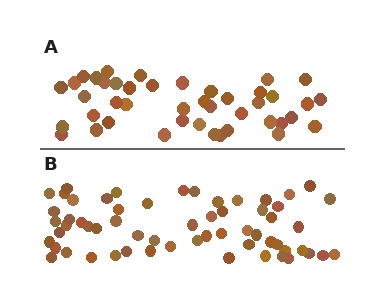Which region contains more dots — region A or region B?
Region B (the bottom region) has more dots.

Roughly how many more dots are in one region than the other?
Region B has approximately 15 more dots than region A.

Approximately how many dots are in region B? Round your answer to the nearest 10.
About 60 dots.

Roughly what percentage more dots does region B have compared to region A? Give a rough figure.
About 40% more.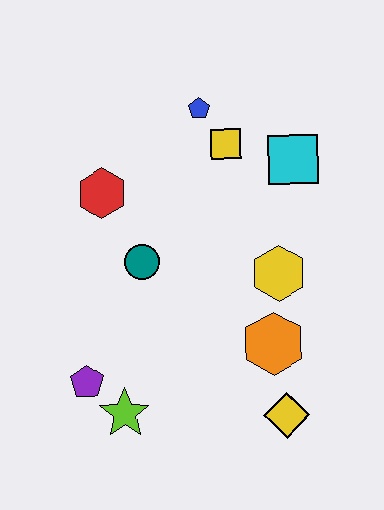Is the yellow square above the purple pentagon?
Yes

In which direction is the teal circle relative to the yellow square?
The teal circle is below the yellow square.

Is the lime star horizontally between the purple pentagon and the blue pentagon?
Yes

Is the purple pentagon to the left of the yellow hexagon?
Yes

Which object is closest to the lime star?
The purple pentagon is closest to the lime star.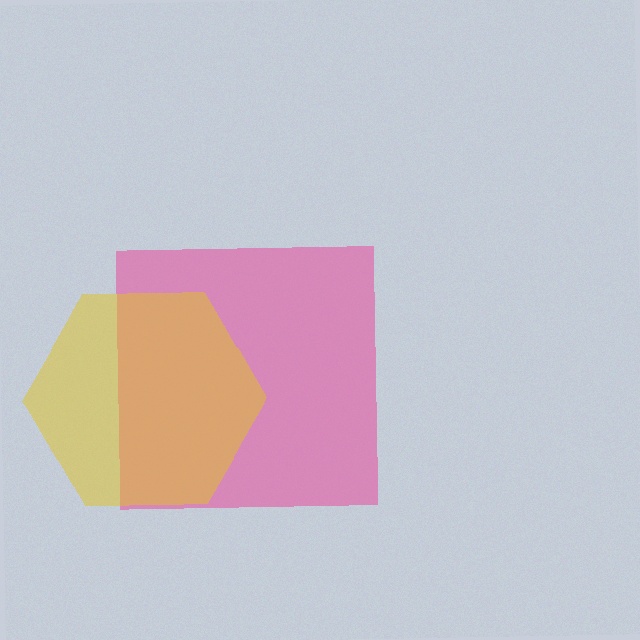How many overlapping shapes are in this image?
There are 2 overlapping shapes in the image.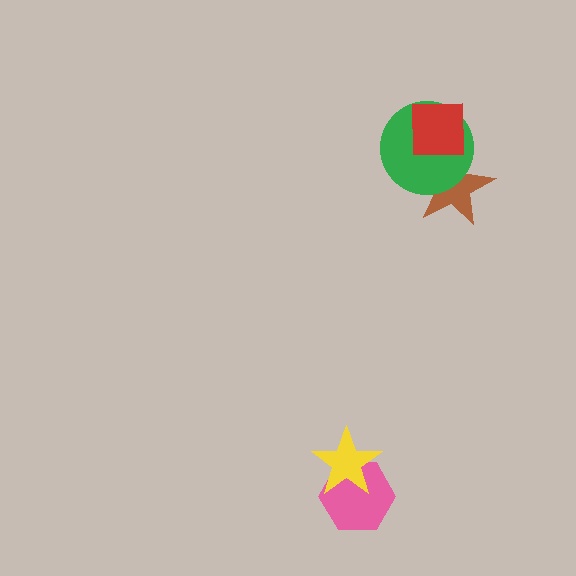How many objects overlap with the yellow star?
1 object overlaps with the yellow star.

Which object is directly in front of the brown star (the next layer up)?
The green circle is directly in front of the brown star.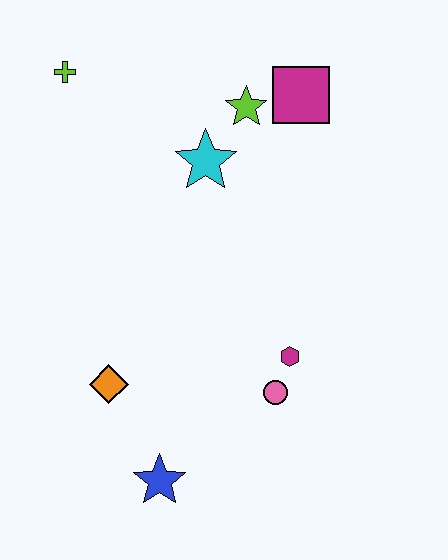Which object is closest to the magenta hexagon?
The pink circle is closest to the magenta hexagon.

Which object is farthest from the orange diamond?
The magenta square is farthest from the orange diamond.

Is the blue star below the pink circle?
Yes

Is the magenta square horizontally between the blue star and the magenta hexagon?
No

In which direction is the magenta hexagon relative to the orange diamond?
The magenta hexagon is to the right of the orange diamond.